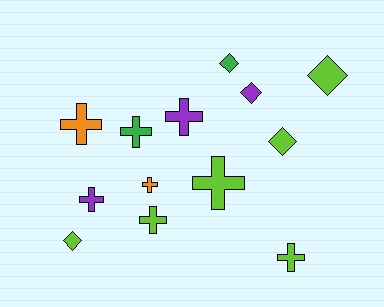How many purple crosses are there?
There are 2 purple crosses.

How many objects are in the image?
There are 13 objects.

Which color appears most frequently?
Lime, with 6 objects.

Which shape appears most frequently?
Cross, with 8 objects.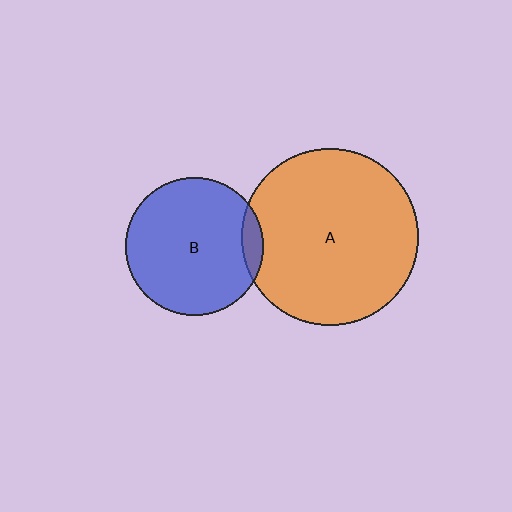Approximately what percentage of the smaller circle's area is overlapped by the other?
Approximately 10%.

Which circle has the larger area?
Circle A (orange).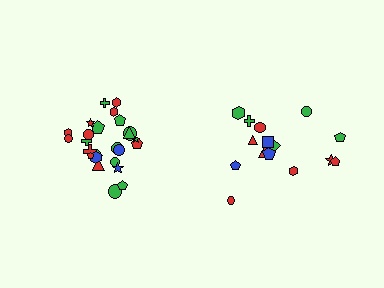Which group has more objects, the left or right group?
The left group.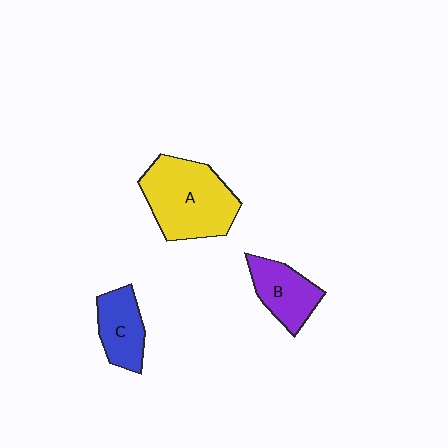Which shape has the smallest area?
Shape C (blue).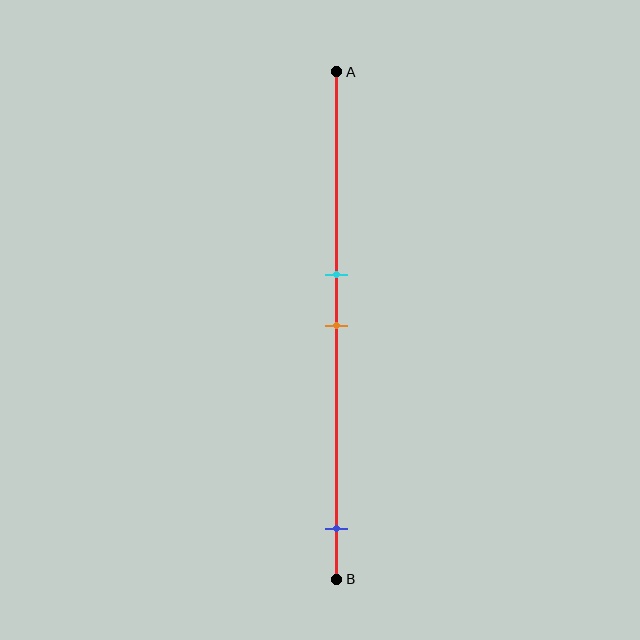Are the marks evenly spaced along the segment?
No, the marks are not evenly spaced.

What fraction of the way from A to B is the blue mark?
The blue mark is approximately 90% (0.9) of the way from A to B.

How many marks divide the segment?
There are 3 marks dividing the segment.